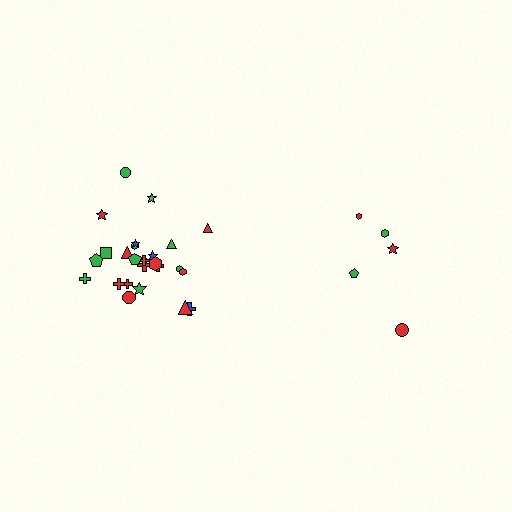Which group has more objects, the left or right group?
The left group.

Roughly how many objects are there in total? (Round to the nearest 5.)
Roughly 30 objects in total.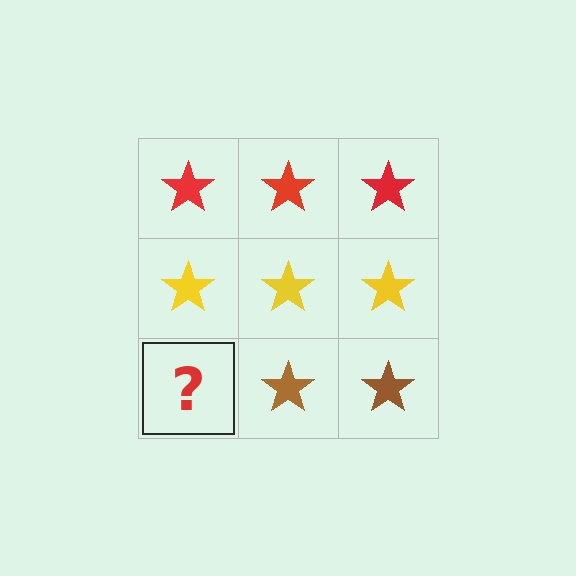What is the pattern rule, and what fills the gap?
The rule is that each row has a consistent color. The gap should be filled with a brown star.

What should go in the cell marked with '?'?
The missing cell should contain a brown star.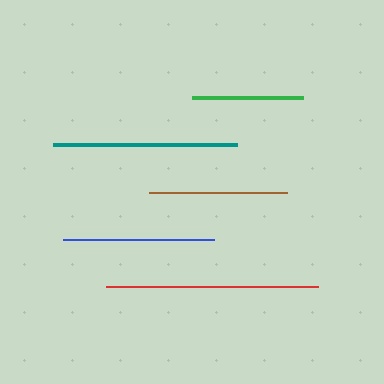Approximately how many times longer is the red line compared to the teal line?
The red line is approximately 1.2 times the length of the teal line.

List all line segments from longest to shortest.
From longest to shortest: red, teal, blue, brown, green.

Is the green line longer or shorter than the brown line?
The brown line is longer than the green line.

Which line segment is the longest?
The red line is the longest at approximately 212 pixels.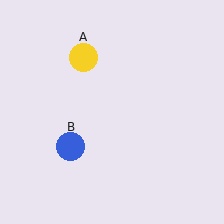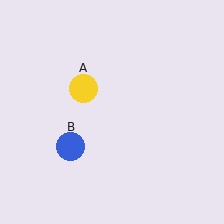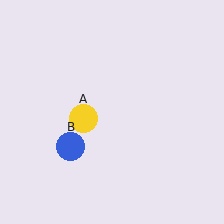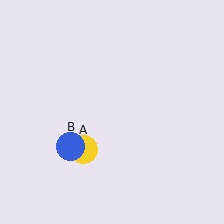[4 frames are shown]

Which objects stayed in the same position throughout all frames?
Blue circle (object B) remained stationary.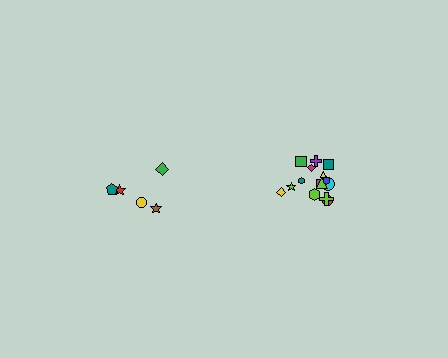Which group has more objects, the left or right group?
The right group.